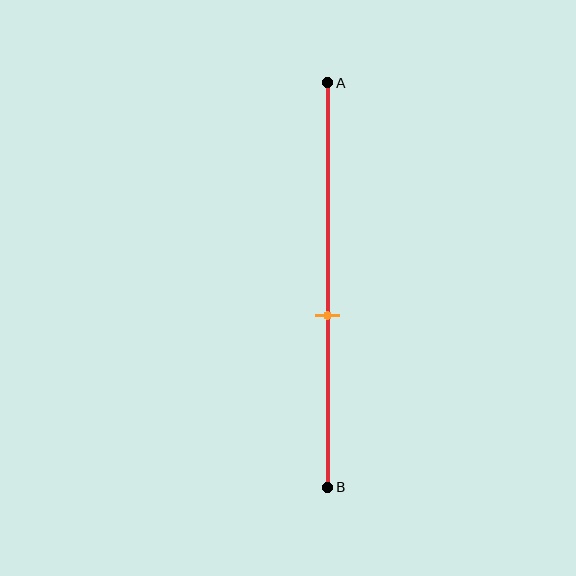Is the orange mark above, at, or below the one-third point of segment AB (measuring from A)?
The orange mark is below the one-third point of segment AB.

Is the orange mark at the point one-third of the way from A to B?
No, the mark is at about 60% from A, not at the 33% one-third point.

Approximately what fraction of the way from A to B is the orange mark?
The orange mark is approximately 60% of the way from A to B.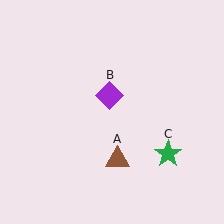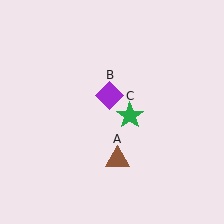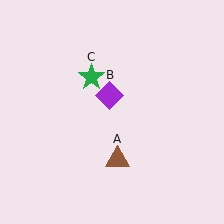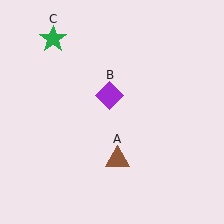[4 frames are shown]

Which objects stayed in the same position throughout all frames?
Brown triangle (object A) and purple diamond (object B) remained stationary.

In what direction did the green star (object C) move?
The green star (object C) moved up and to the left.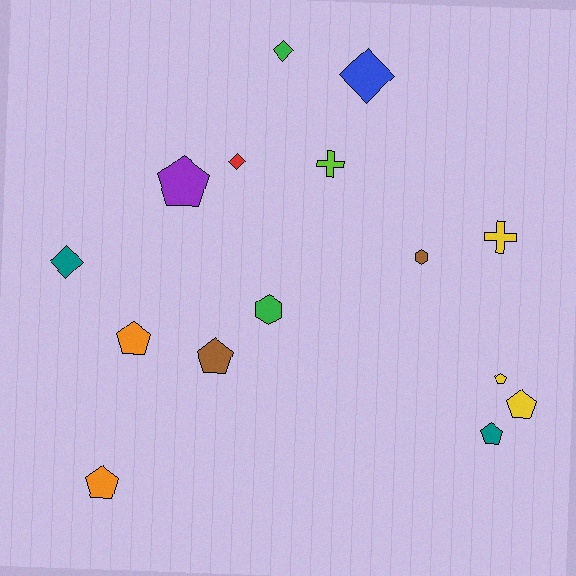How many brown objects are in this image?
There are 2 brown objects.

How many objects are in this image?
There are 15 objects.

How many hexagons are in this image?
There are 2 hexagons.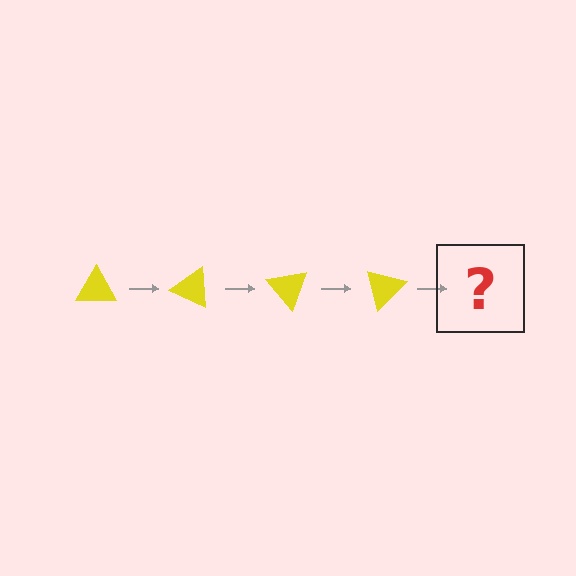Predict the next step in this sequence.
The next step is a yellow triangle rotated 100 degrees.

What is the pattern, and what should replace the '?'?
The pattern is that the triangle rotates 25 degrees each step. The '?' should be a yellow triangle rotated 100 degrees.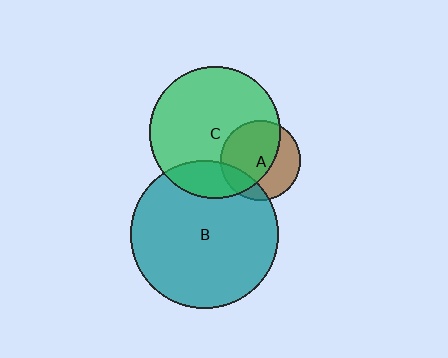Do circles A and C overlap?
Yes.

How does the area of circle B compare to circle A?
Approximately 3.4 times.